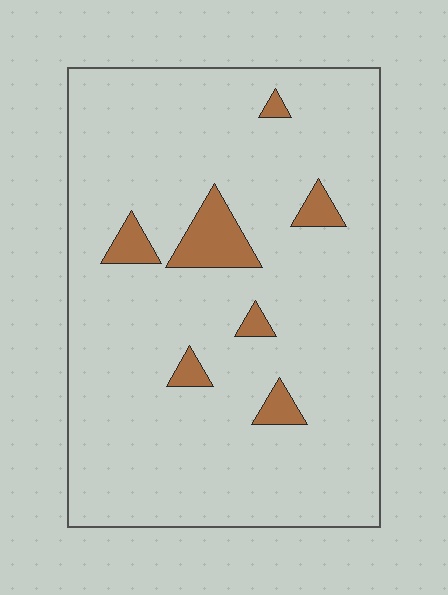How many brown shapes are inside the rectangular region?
7.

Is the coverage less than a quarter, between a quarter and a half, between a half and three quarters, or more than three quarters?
Less than a quarter.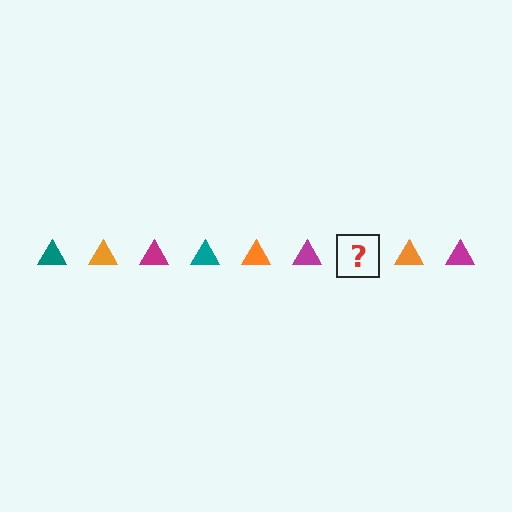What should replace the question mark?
The question mark should be replaced with a teal triangle.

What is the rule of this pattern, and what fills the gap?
The rule is that the pattern cycles through teal, orange, magenta triangles. The gap should be filled with a teal triangle.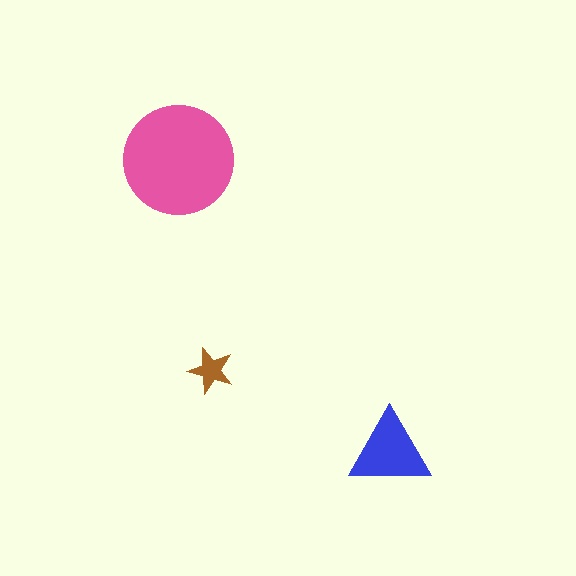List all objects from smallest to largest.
The brown star, the blue triangle, the pink circle.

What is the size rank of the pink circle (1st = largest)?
1st.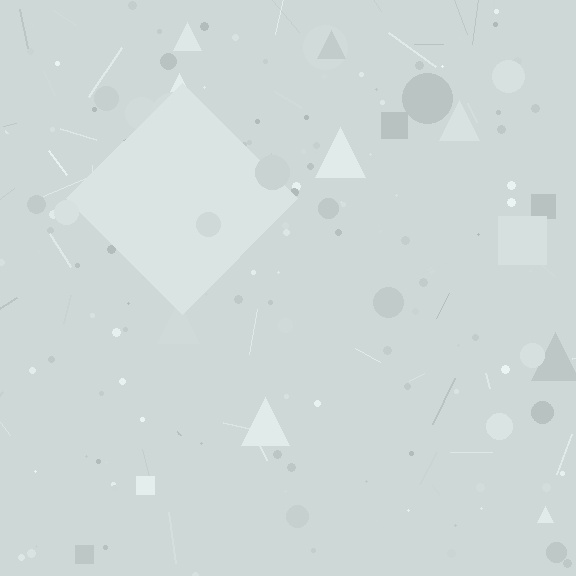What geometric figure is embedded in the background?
A diamond is embedded in the background.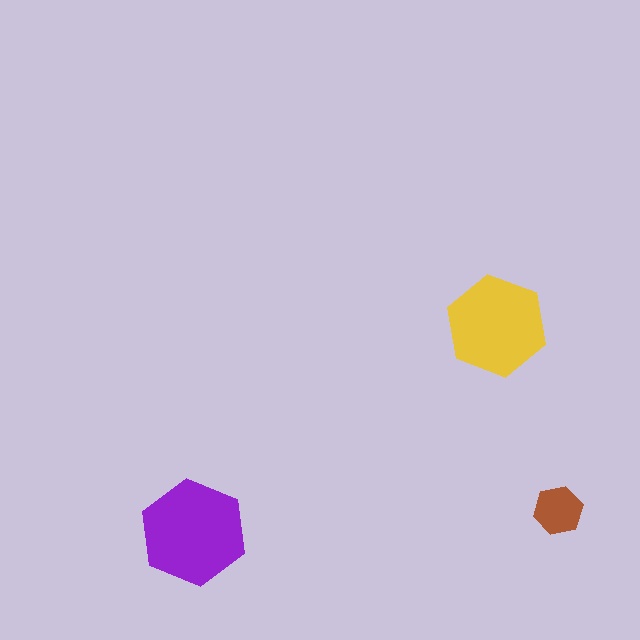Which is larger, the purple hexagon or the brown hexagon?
The purple one.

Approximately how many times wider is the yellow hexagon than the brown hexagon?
About 2 times wider.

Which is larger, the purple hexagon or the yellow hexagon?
The purple one.